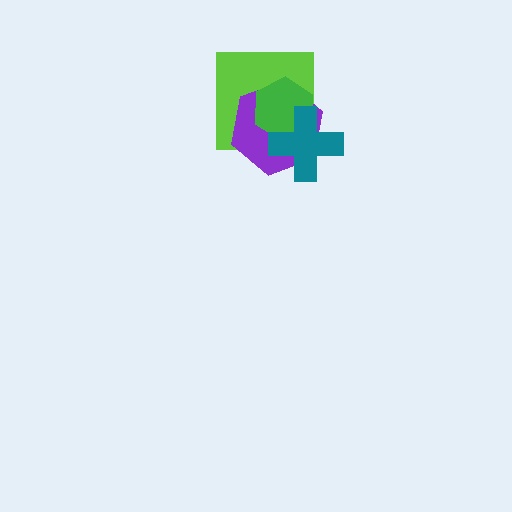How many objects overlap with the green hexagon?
3 objects overlap with the green hexagon.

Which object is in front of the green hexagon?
The teal cross is in front of the green hexagon.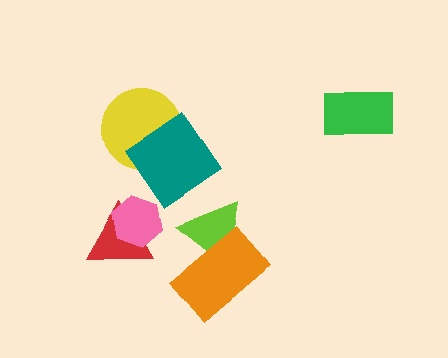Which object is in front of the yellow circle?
The teal diamond is in front of the yellow circle.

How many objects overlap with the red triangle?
1 object overlaps with the red triangle.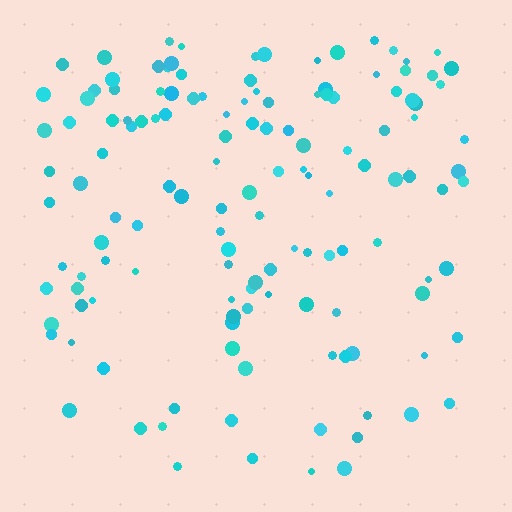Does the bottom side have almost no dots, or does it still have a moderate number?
Still a moderate number, just noticeably fewer than the top.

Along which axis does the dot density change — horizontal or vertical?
Vertical.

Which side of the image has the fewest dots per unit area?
The bottom.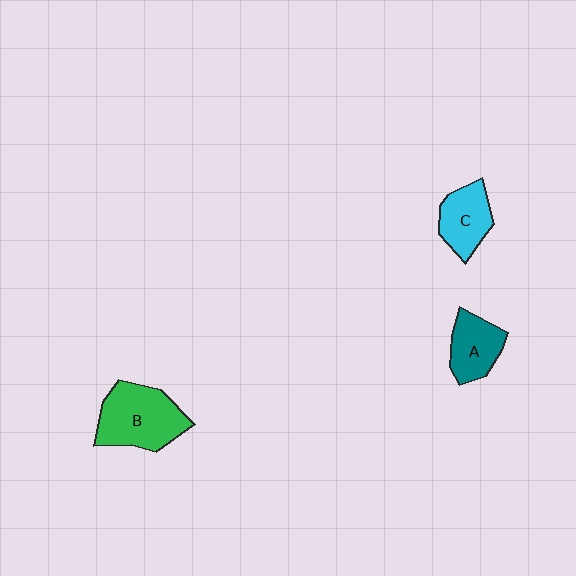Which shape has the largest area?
Shape B (green).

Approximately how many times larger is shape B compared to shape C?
Approximately 1.6 times.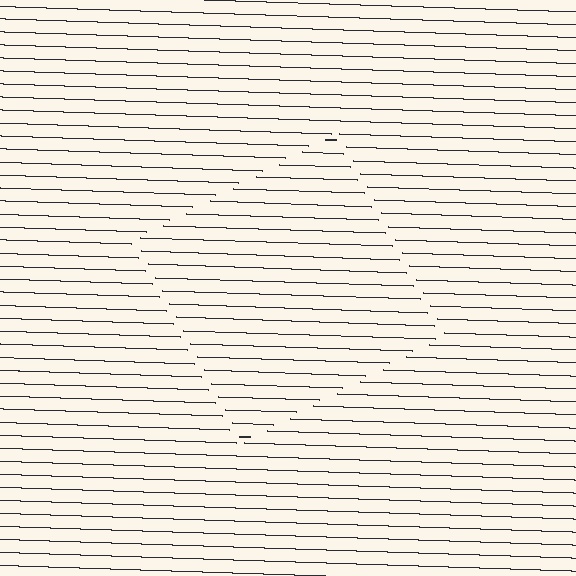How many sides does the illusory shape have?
4 sides — the line-ends trace a square.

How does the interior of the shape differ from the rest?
The interior of the shape contains the same grating, shifted by half a period — the contour is defined by the phase discontinuity where line-ends from the inner and outer gratings abut.